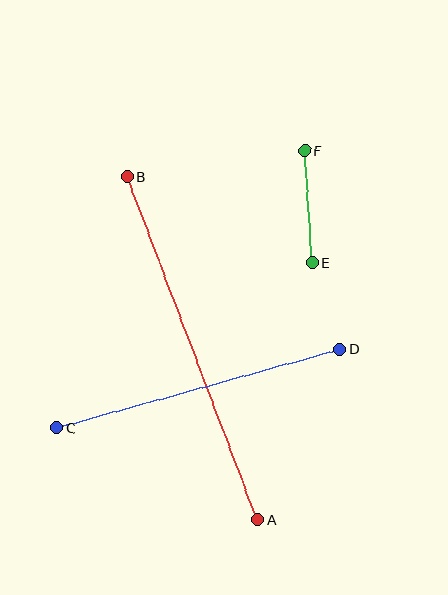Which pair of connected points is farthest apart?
Points A and B are farthest apart.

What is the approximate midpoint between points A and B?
The midpoint is at approximately (192, 348) pixels.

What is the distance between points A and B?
The distance is approximately 367 pixels.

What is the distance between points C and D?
The distance is approximately 294 pixels.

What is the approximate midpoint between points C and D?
The midpoint is at approximately (198, 388) pixels.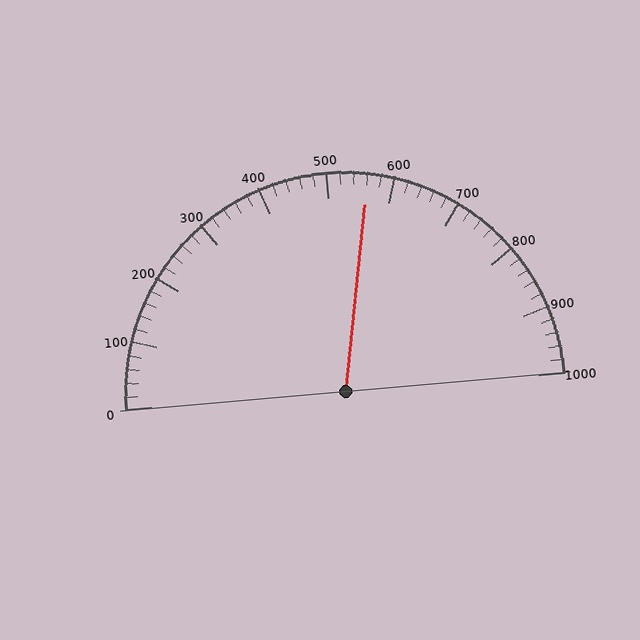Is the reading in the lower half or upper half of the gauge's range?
The reading is in the upper half of the range (0 to 1000).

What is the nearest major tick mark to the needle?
The nearest major tick mark is 600.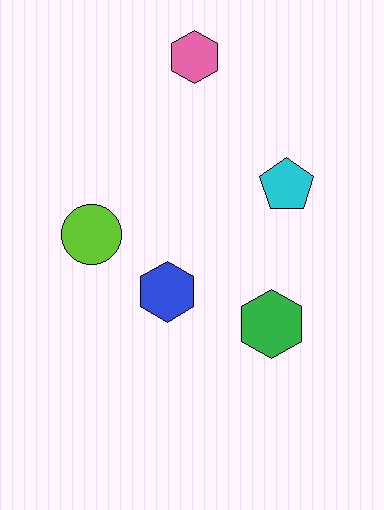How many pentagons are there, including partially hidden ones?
There is 1 pentagon.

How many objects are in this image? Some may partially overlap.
There are 5 objects.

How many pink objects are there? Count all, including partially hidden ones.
There is 1 pink object.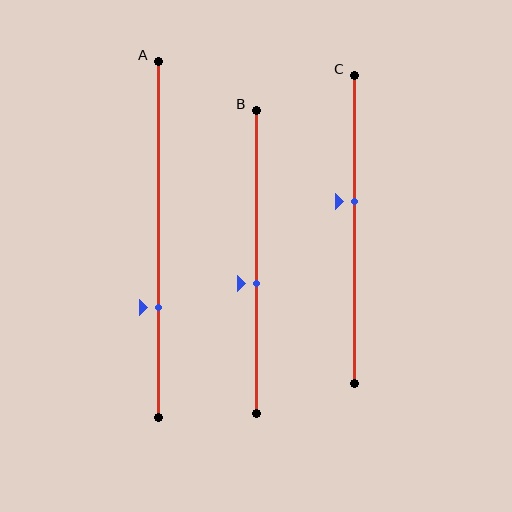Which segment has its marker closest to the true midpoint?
Segment B has its marker closest to the true midpoint.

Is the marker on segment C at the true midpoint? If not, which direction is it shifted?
No, the marker on segment C is shifted upward by about 9% of the segment length.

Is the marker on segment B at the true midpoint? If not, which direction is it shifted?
No, the marker on segment B is shifted downward by about 7% of the segment length.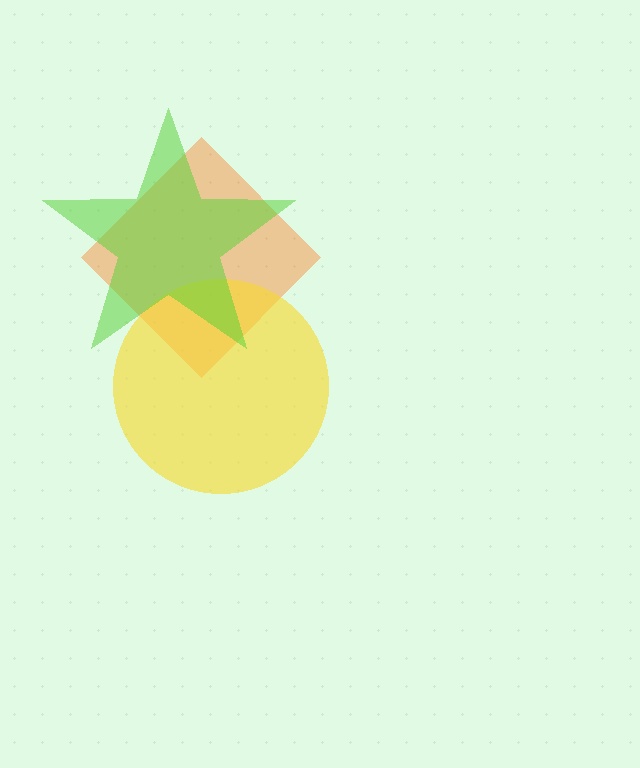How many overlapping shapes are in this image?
There are 3 overlapping shapes in the image.